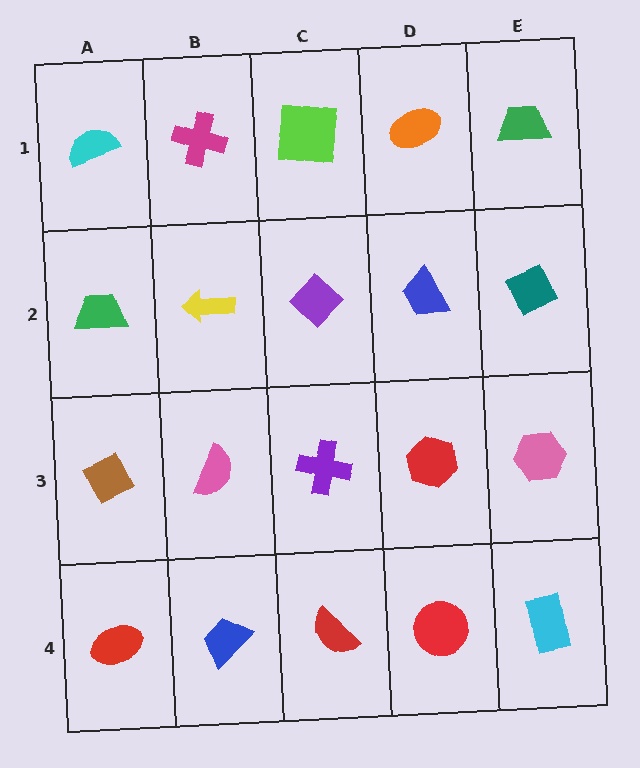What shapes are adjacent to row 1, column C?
A purple diamond (row 2, column C), a magenta cross (row 1, column B), an orange ellipse (row 1, column D).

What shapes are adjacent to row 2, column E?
A green trapezoid (row 1, column E), a pink hexagon (row 3, column E), a blue trapezoid (row 2, column D).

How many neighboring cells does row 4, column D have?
3.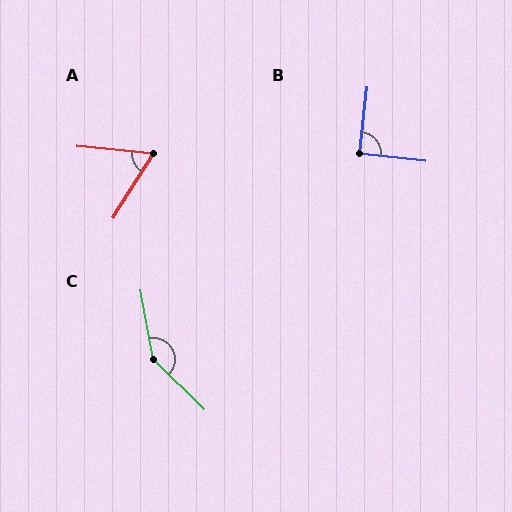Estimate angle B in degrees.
Approximately 90 degrees.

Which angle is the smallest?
A, at approximately 64 degrees.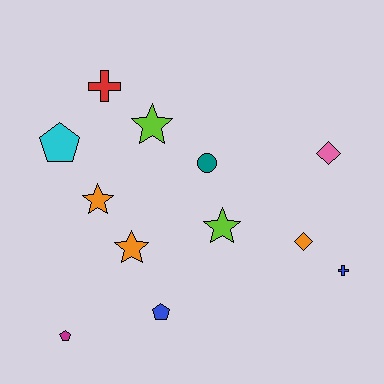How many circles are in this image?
There is 1 circle.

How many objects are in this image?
There are 12 objects.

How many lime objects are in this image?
There are 2 lime objects.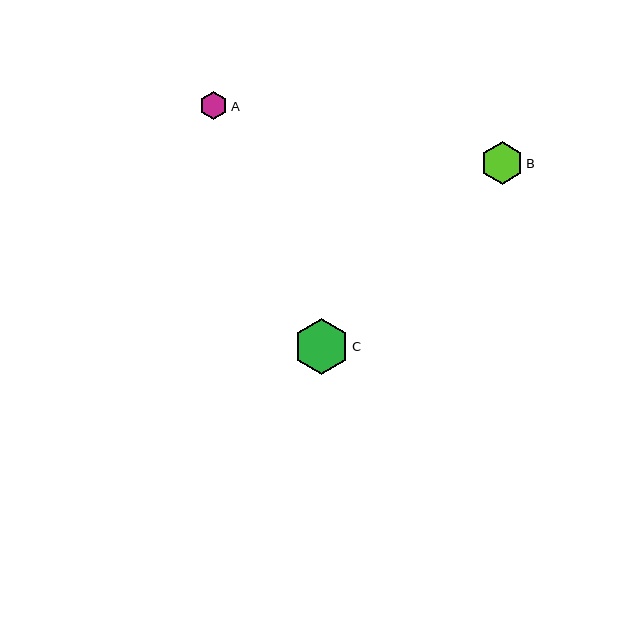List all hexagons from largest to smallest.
From largest to smallest: C, B, A.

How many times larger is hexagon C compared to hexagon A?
Hexagon C is approximately 2.0 times the size of hexagon A.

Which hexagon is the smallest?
Hexagon A is the smallest with a size of approximately 28 pixels.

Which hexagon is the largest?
Hexagon C is the largest with a size of approximately 56 pixels.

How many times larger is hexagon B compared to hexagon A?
Hexagon B is approximately 1.5 times the size of hexagon A.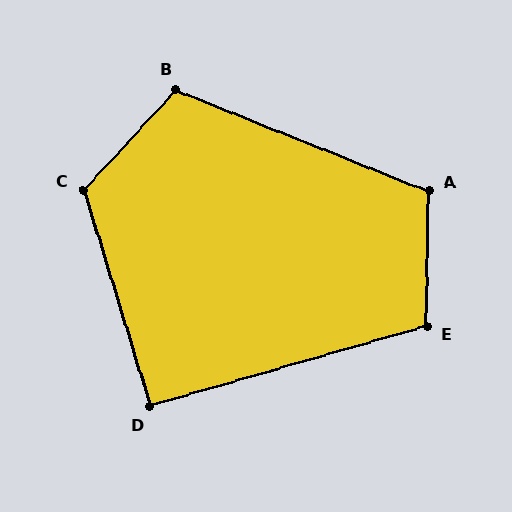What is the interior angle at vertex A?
Approximately 111 degrees (obtuse).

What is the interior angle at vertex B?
Approximately 111 degrees (obtuse).